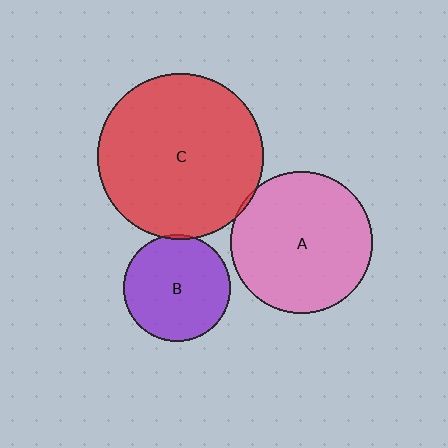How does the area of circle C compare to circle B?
Approximately 2.4 times.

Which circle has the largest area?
Circle C (red).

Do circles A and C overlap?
Yes.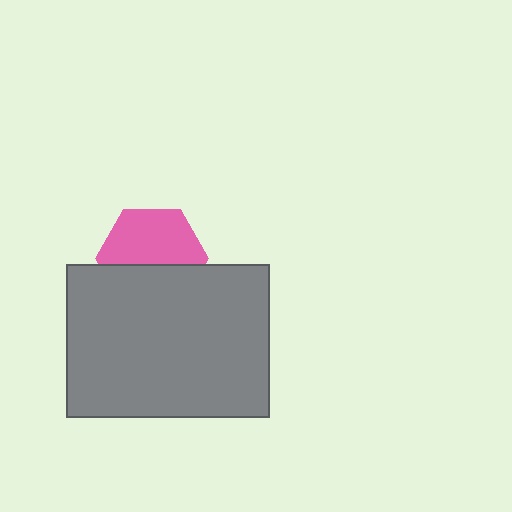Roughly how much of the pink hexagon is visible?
About half of it is visible (roughly 57%).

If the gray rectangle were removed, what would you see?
You would see the complete pink hexagon.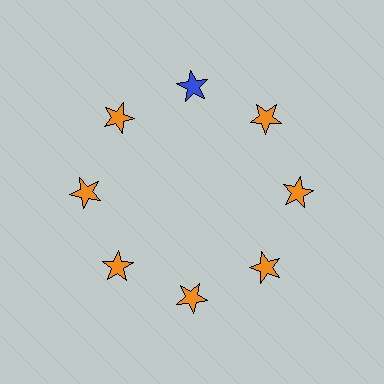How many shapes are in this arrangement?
There are 8 shapes arranged in a ring pattern.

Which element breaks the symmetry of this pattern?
The blue star at roughly the 12 o'clock position breaks the symmetry. All other shapes are orange stars.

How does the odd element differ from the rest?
It has a different color: blue instead of orange.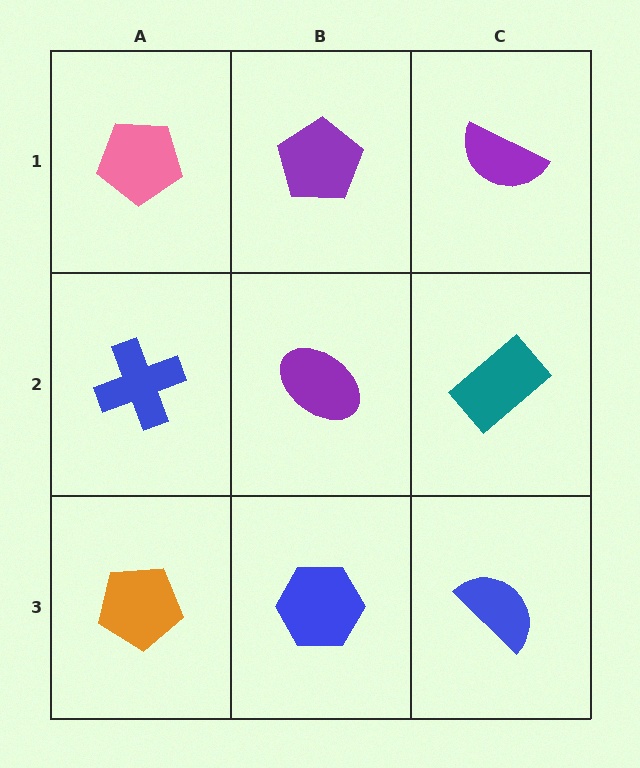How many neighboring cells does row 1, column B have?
3.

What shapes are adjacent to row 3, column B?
A purple ellipse (row 2, column B), an orange pentagon (row 3, column A), a blue semicircle (row 3, column C).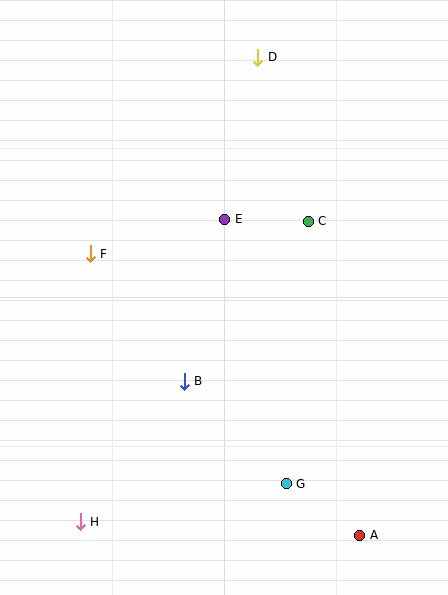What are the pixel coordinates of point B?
Point B is at (184, 381).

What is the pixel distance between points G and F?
The distance between G and F is 302 pixels.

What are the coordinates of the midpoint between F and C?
The midpoint between F and C is at (199, 238).